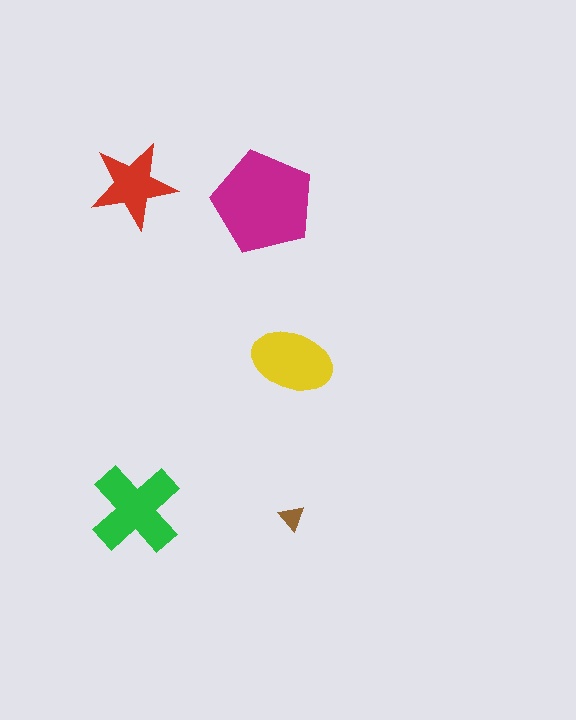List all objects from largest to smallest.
The magenta pentagon, the green cross, the yellow ellipse, the red star, the brown triangle.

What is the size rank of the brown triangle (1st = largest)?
5th.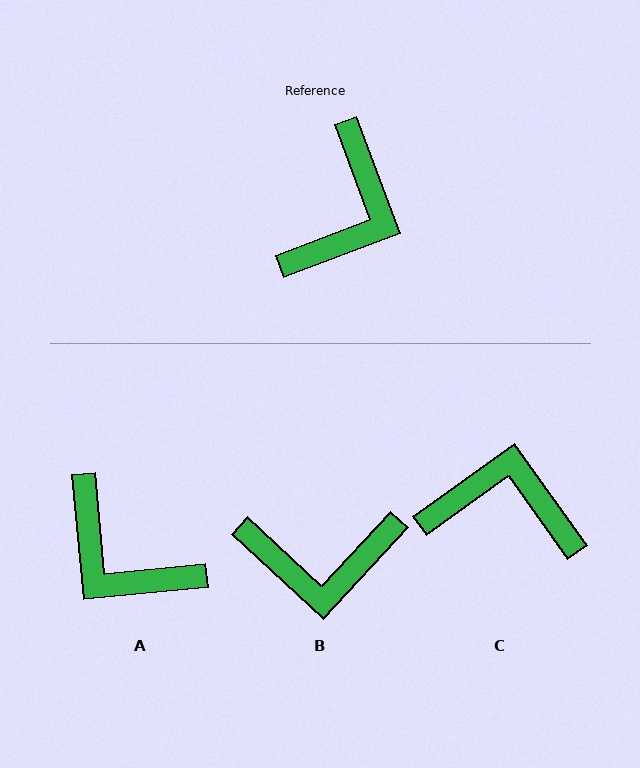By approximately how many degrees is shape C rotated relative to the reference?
Approximately 105 degrees counter-clockwise.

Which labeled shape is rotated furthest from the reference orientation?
A, about 105 degrees away.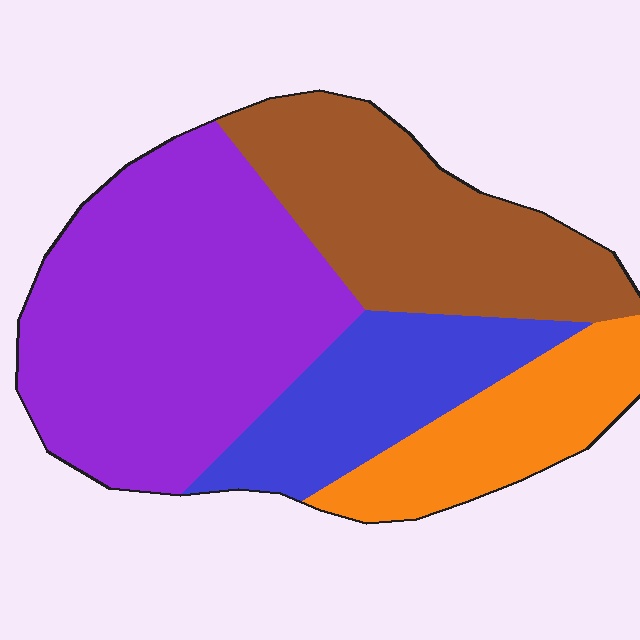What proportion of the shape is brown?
Brown covers 26% of the shape.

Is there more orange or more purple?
Purple.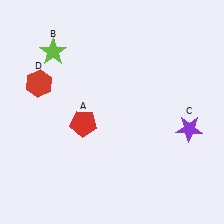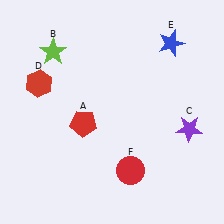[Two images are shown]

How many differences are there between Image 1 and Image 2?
There are 2 differences between the two images.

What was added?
A blue star (E), a red circle (F) were added in Image 2.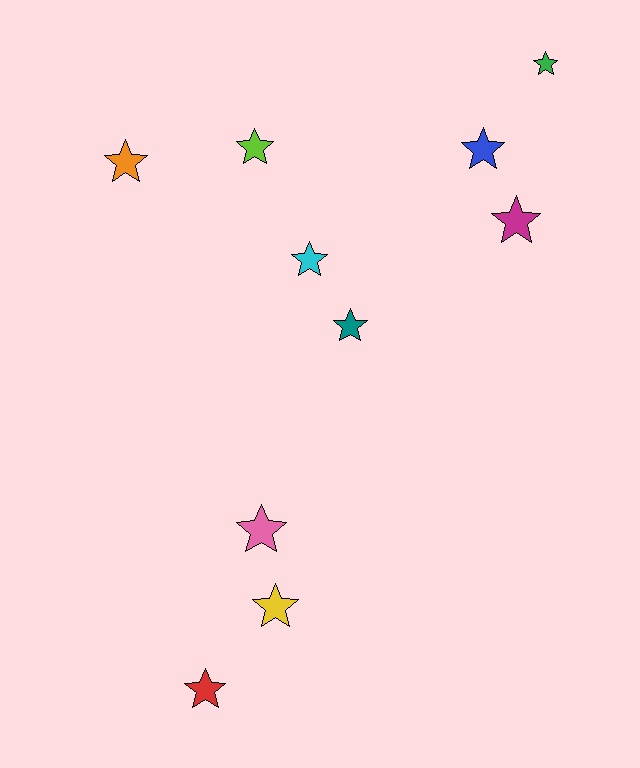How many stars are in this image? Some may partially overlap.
There are 10 stars.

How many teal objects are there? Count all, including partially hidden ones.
There is 1 teal object.